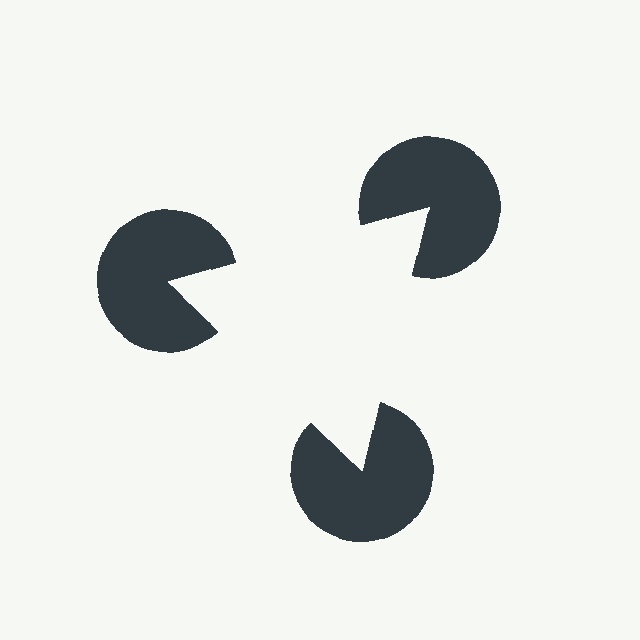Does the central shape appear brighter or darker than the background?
It typically appears slightly brighter than the background, even though no actual brightness change is drawn.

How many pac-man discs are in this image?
There are 3 — one at each vertex of the illusory triangle.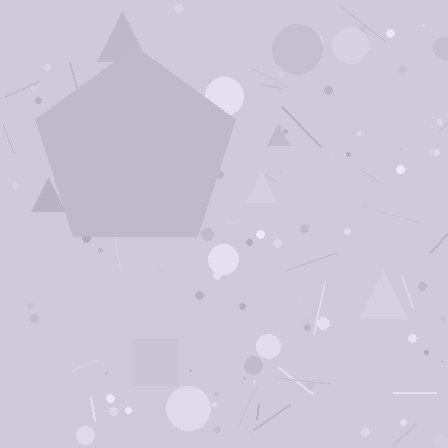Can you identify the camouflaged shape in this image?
The camouflaged shape is a pentagon.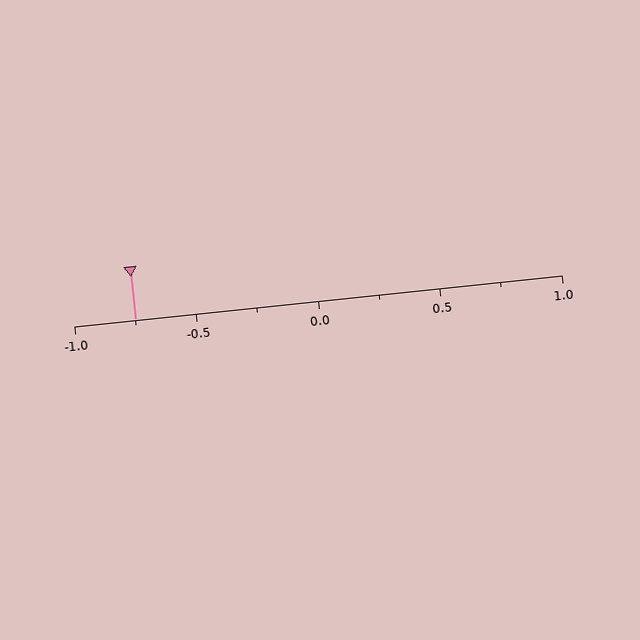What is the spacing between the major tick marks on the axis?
The major ticks are spaced 0.5 apart.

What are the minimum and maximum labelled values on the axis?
The axis runs from -1.0 to 1.0.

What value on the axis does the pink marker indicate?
The marker indicates approximately -0.75.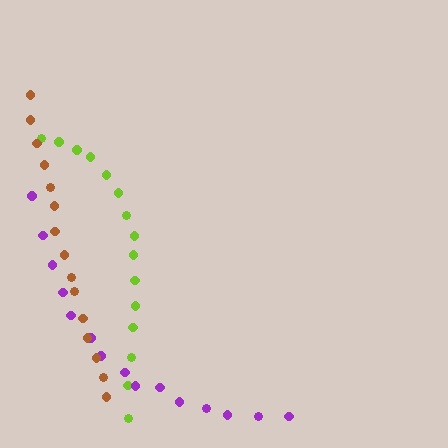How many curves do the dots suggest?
There are 3 distinct paths.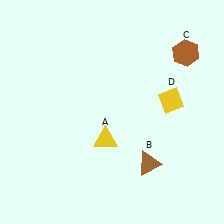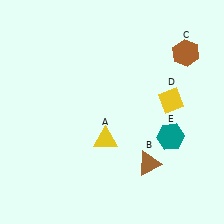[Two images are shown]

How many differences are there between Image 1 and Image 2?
There is 1 difference between the two images.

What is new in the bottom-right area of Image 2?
A teal hexagon (E) was added in the bottom-right area of Image 2.